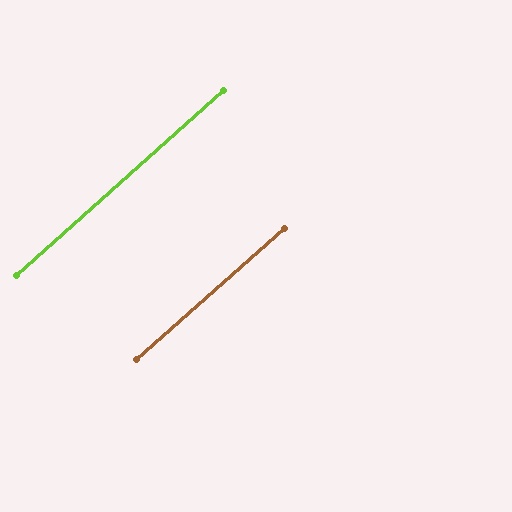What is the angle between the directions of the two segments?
Approximately 0 degrees.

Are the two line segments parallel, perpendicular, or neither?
Parallel — their directions differ by only 0.4°.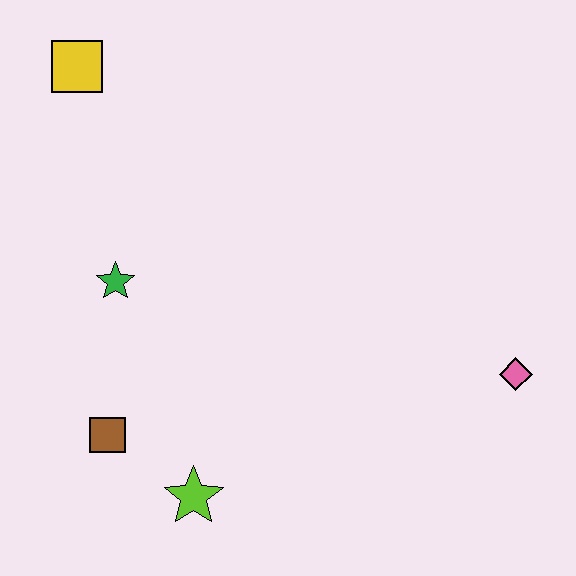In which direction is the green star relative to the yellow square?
The green star is below the yellow square.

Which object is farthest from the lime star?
The yellow square is farthest from the lime star.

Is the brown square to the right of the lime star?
No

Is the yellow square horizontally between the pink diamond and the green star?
No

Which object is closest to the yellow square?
The green star is closest to the yellow square.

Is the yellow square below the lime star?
No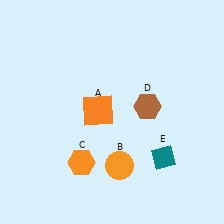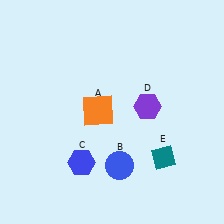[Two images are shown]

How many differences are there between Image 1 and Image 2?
There are 3 differences between the two images.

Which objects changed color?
B changed from orange to blue. C changed from orange to blue. D changed from brown to purple.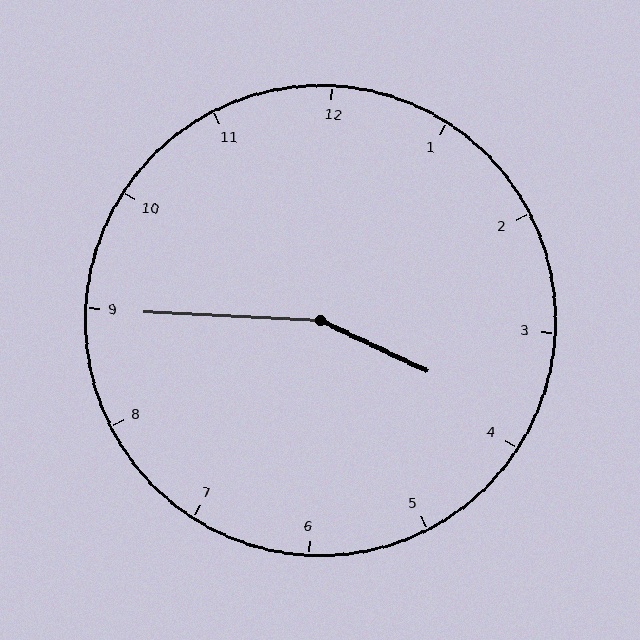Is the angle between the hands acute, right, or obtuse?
It is obtuse.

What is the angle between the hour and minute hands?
Approximately 158 degrees.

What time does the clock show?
3:45.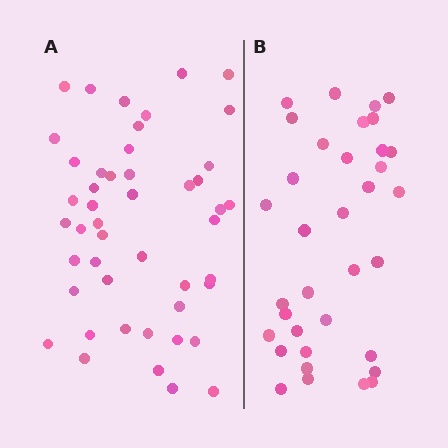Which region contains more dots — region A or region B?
Region A (the left region) has more dots.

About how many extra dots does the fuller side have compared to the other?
Region A has roughly 12 or so more dots than region B.